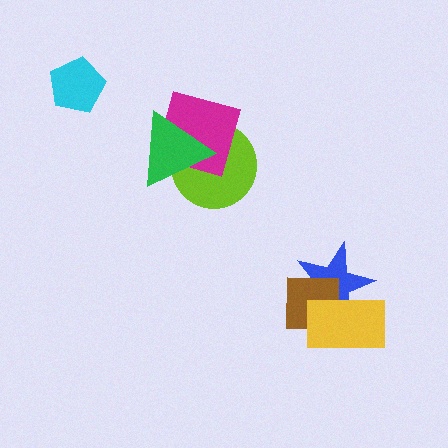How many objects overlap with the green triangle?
2 objects overlap with the green triangle.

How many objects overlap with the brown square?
2 objects overlap with the brown square.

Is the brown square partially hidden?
Yes, it is partially covered by another shape.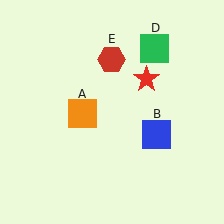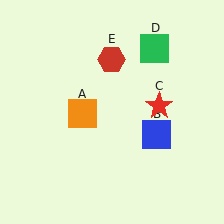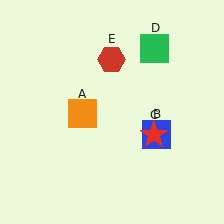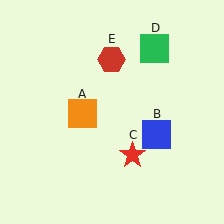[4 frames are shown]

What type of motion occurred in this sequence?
The red star (object C) rotated clockwise around the center of the scene.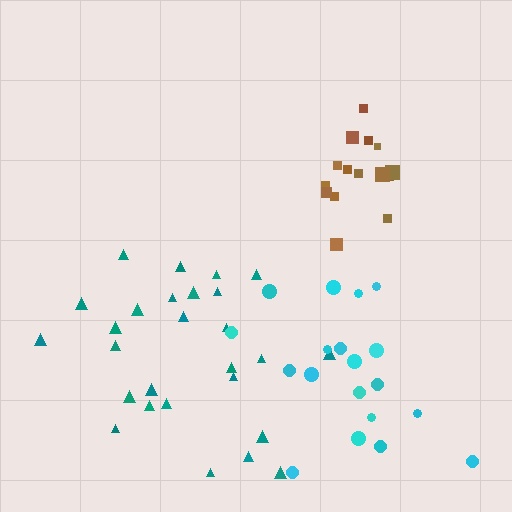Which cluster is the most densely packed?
Brown.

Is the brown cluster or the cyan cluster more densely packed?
Brown.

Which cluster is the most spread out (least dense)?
Cyan.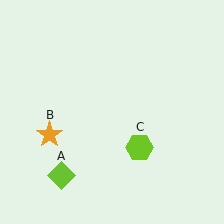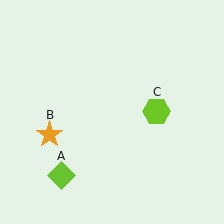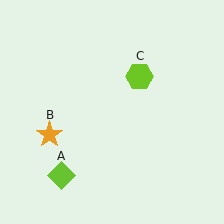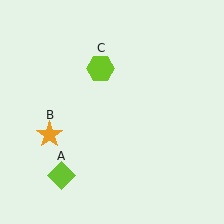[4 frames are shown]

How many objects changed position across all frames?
1 object changed position: lime hexagon (object C).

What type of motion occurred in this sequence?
The lime hexagon (object C) rotated counterclockwise around the center of the scene.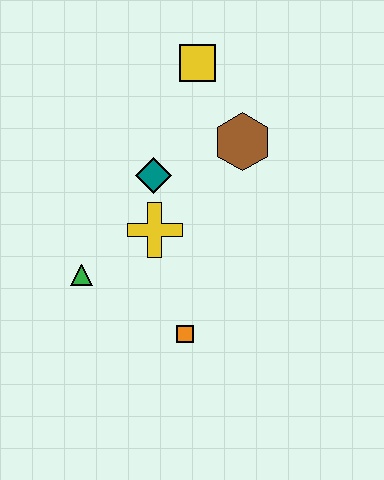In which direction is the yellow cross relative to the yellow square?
The yellow cross is below the yellow square.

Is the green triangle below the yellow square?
Yes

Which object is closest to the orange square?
The yellow cross is closest to the orange square.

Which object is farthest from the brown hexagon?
The green triangle is farthest from the brown hexagon.